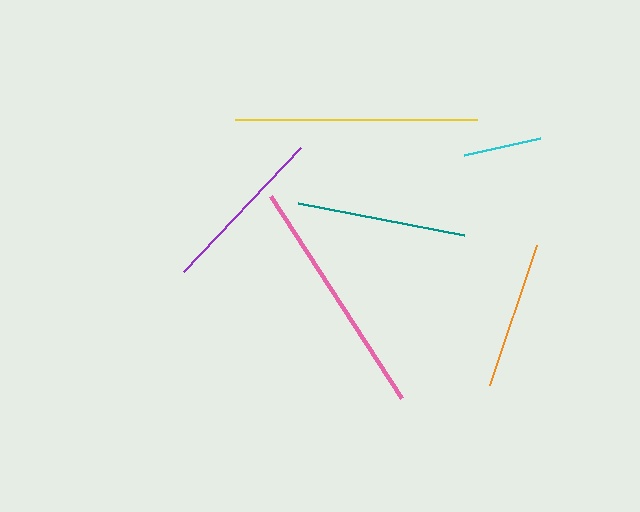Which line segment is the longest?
The yellow line is the longest at approximately 242 pixels.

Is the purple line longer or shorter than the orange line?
The purple line is longer than the orange line.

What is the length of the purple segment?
The purple segment is approximately 171 pixels long.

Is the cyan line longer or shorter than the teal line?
The teal line is longer than the cyan line.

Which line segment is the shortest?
The cyan line is the shortest at approximately 78 pixels.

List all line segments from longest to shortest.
From longest to shortest: yellow, pink, purple, teal, orange, cyan.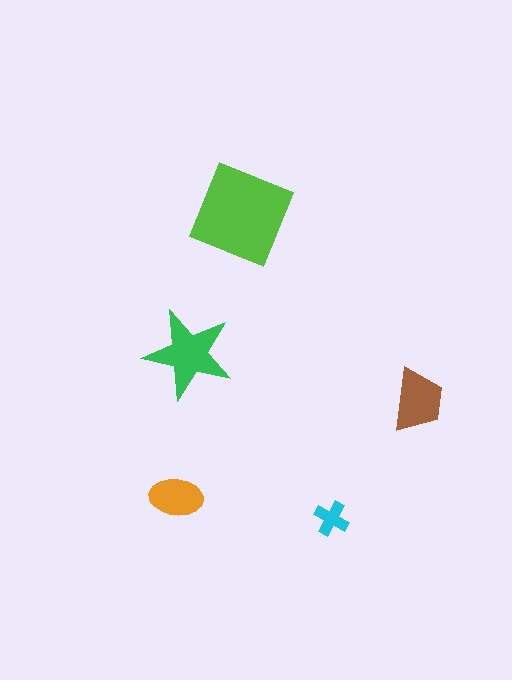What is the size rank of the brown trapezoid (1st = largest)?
3rd.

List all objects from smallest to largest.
The cyan cross, the orange ellipse, the brown trapezoid, the green star, the lime diamond.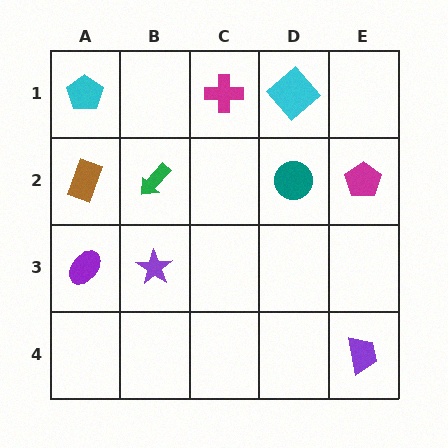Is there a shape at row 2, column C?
No, that cell is empty.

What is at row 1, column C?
A magenta cross.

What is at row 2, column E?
A magenta pentagon.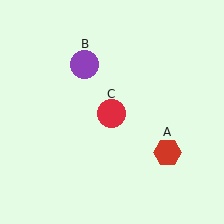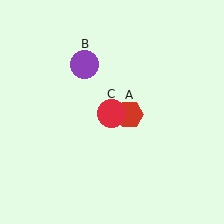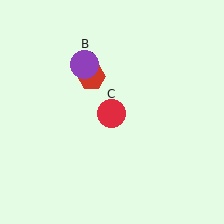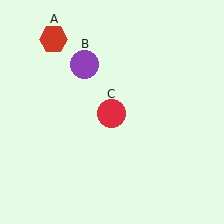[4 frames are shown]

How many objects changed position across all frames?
1 object changed position: red hexagon (object A).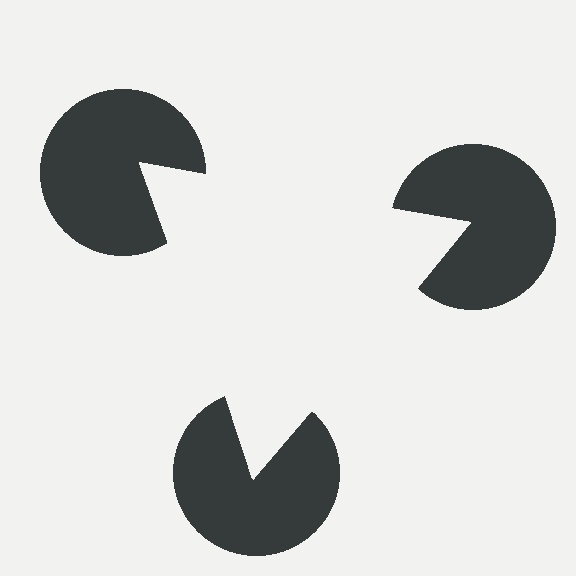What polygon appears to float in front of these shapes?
An illusory triangle — its edges are inferred from the aligned wedge cuts in the pac-man discs, not physically drawn.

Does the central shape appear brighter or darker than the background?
It typically appears slightly brighter than the background, even though no actual brightness change is drawn.